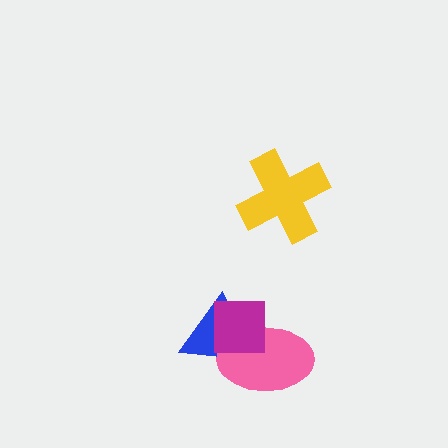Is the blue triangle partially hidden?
Yes, it is partially covered by another shape.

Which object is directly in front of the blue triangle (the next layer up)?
The pink ellipse is directly in front of the blue triangle.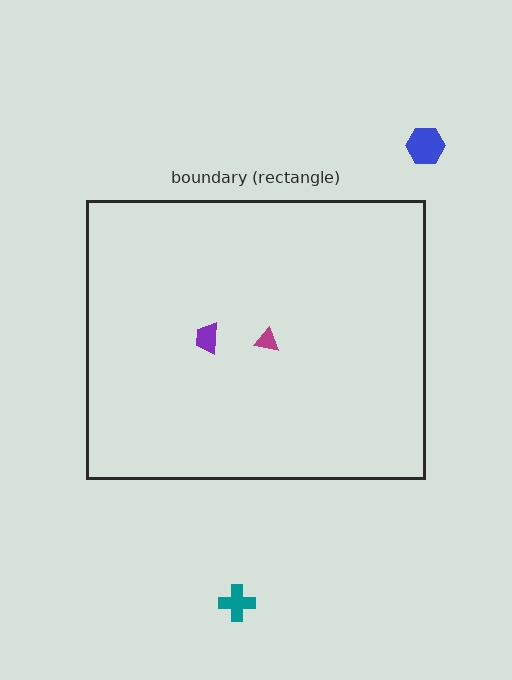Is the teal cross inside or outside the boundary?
Outside.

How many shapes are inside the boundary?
2 inside, 2 outside.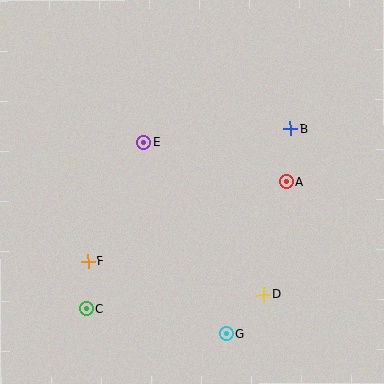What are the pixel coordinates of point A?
Point A is at (286, 182).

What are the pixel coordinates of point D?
Point D is at (263, 295).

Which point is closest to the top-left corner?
Point E is closest to the top-left corner.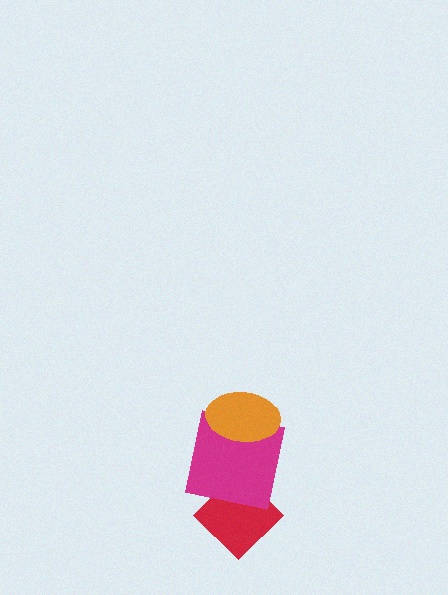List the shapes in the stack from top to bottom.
From top to bottom: the orange ellipse, the magenta square, the red diamond.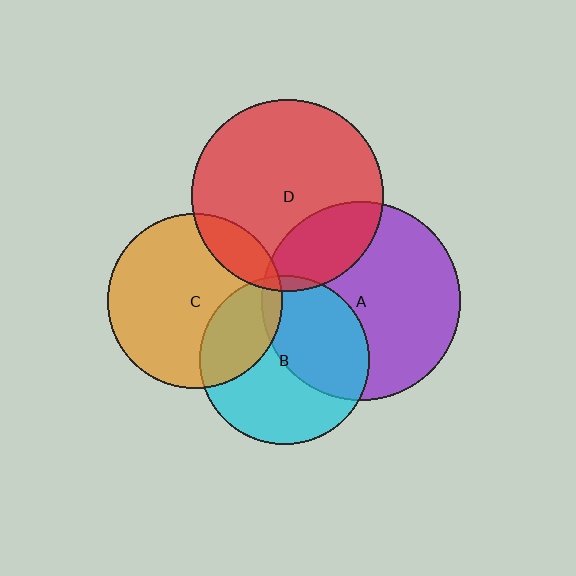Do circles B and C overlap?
Yes.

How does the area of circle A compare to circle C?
Approximately 1.3 times.